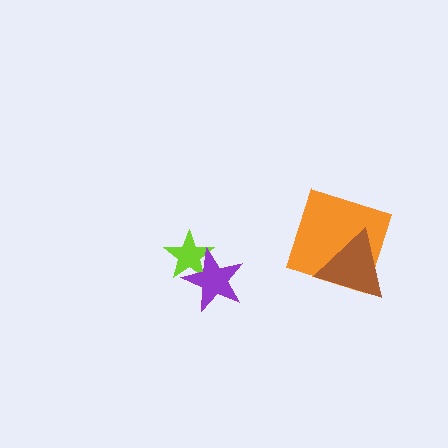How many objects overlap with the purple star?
1 object overlaps with the purple star.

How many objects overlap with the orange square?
1 object overlaps with the orange square.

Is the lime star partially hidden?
Yes, it is partially covered by another shape.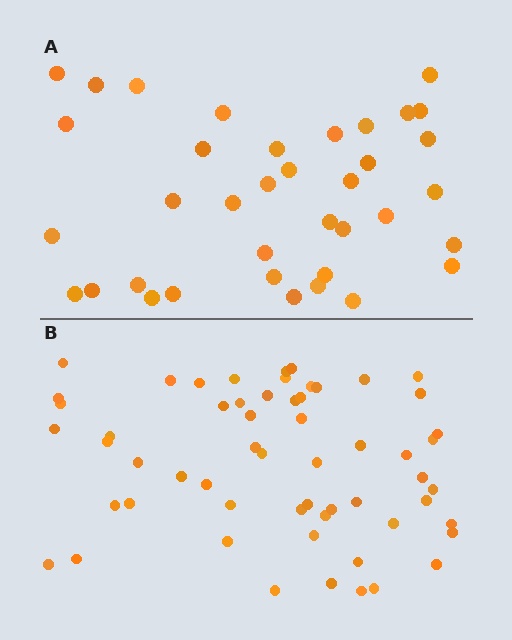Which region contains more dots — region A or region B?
Region B (the bottom region) has more dots.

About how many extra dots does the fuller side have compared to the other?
Region B has approximately 20 more dots than region A.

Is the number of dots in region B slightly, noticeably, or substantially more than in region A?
Region B has substantially more. The ratio is roughly 1.6 to 1.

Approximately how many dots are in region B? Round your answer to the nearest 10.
About 60 dots. (The exact count is 58, which rounds to 60.)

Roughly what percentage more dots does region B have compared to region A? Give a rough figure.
About 55% more.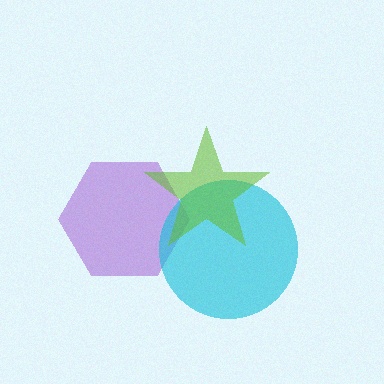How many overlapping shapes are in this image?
There are 3 overlapping shapes in the image.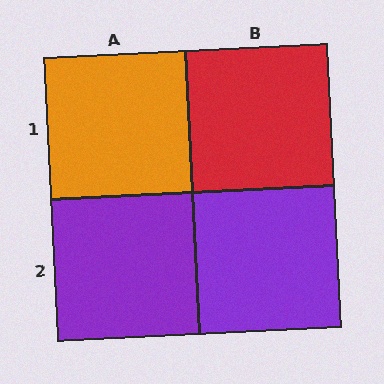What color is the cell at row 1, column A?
Orange.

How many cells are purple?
2 cells are purple.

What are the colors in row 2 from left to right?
Purple, purple.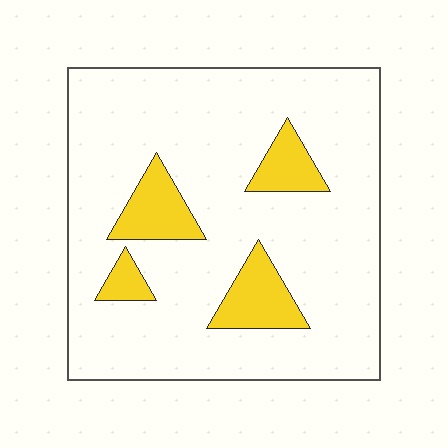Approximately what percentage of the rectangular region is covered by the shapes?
Approximately 15%.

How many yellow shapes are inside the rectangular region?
4.